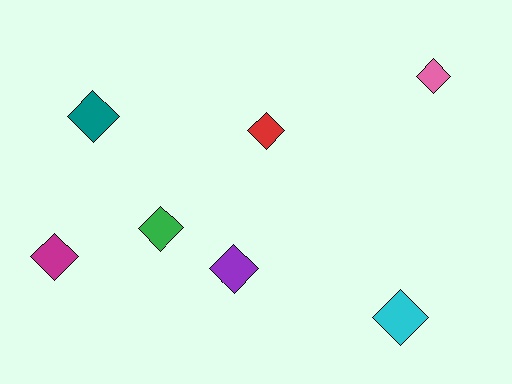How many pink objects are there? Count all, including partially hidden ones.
There is 1 pink object.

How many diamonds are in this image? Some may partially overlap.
There are 7 diamonds.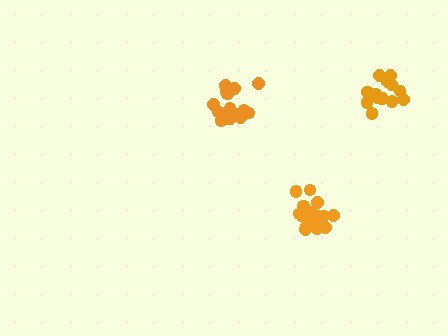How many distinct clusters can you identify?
There are 3 distinct clusters.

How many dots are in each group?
Group 1: 18 dots, Group 2: 14 dots, Group 3: 15 dots (47 total).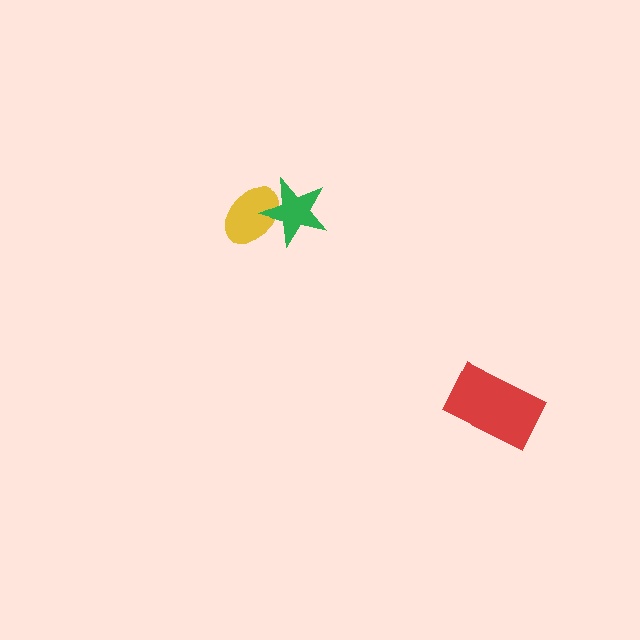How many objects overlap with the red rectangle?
0 objects overlap with the red rectangle.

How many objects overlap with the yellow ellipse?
1 object overlaps with the yellow ellipse.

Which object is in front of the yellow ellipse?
The green star is in front of the yellow ellipse.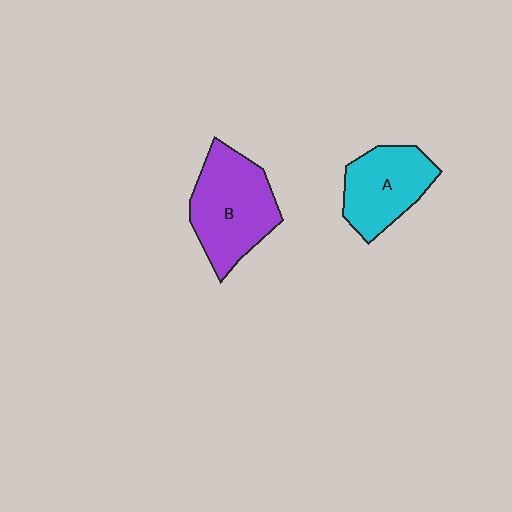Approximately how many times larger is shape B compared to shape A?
Approximately 1.3 times.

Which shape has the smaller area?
Shape A (cyan).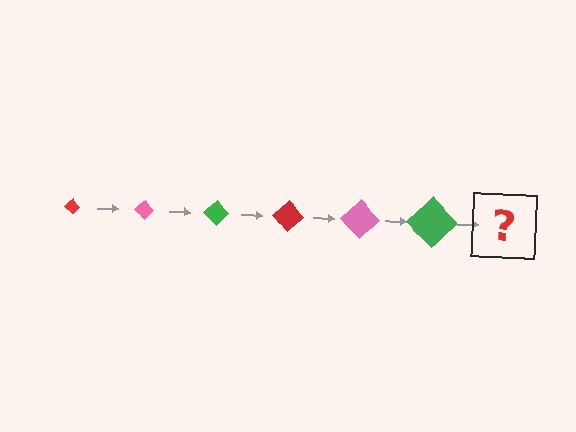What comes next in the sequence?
The next element should be a red diamond, larger than the previous one.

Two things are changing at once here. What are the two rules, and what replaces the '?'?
The two rules are that the diamond grows larger each step and the color cycles through red, pink, and green. The '?' should be a red diamond, larger than the previous one.